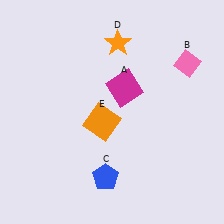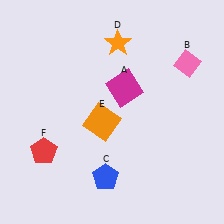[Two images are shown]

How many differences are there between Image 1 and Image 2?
There is 1 difference between the two images.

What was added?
A red pentagon (F) was added in Image 2.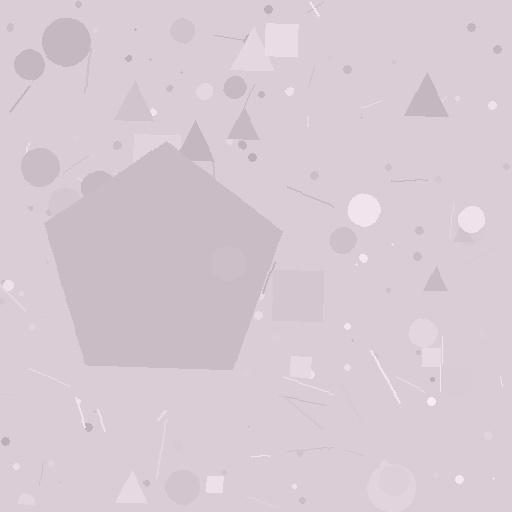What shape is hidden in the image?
A pentagon is hidden in the image.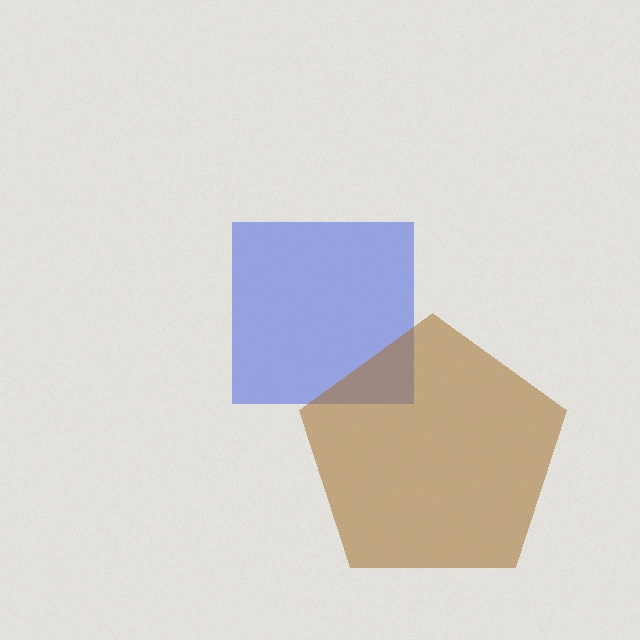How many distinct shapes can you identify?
There are 2 distinct shapes: a blue square, a brown pentagon.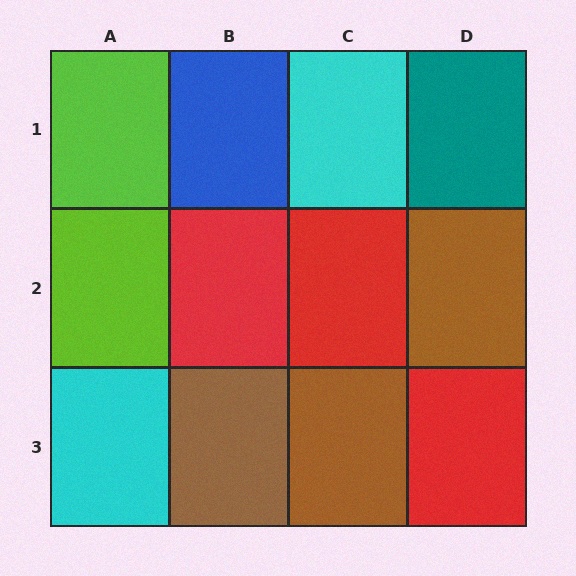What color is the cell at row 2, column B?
Red.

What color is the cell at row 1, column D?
Teal.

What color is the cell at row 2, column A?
Lime.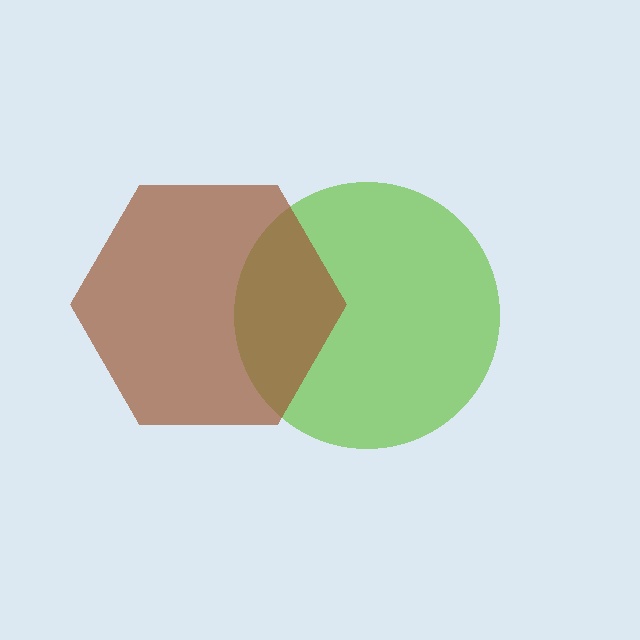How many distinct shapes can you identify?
There are 2 distinct shapes: a lime circle, a brown hexagon.